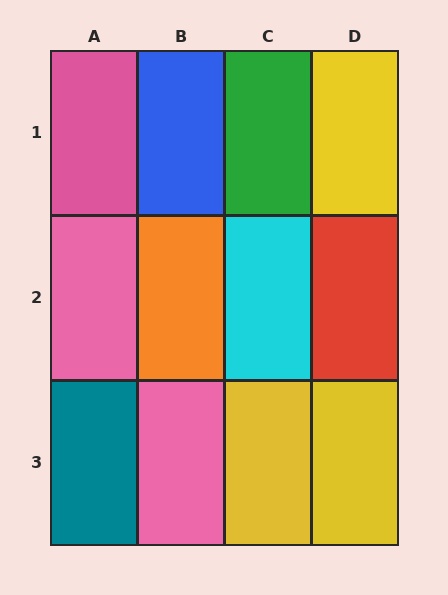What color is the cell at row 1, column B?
Blue.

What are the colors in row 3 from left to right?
Teal, pink, yellow, yellow.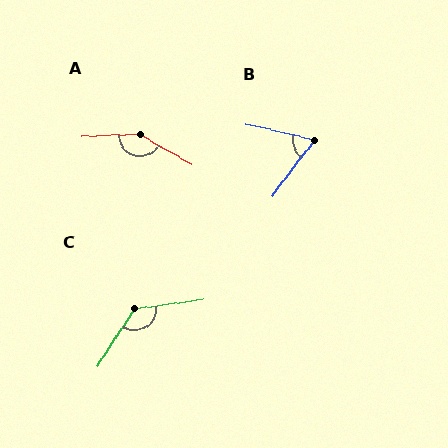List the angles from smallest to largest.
B (66°), C (130°), A (148°).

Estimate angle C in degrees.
Approximately 130 degrees.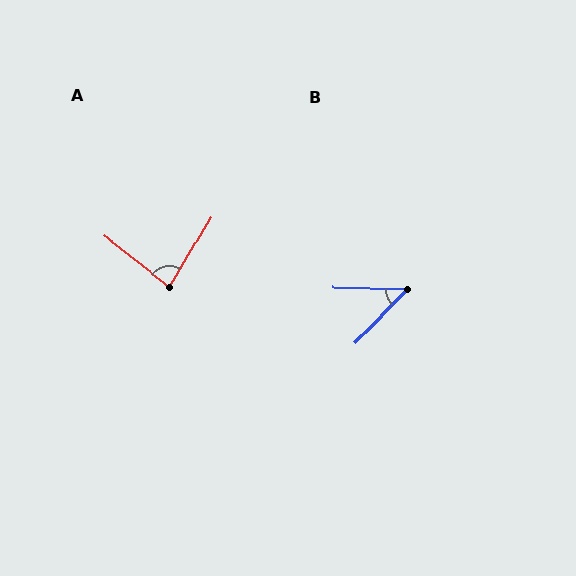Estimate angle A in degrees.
Approximately 83 degrees.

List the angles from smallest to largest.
B (48°), A (83°).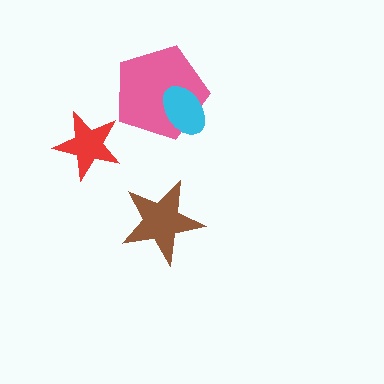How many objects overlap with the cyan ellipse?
1 object overlaps with the cyan ellipse.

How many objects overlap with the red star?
0 objects overlap with the red star.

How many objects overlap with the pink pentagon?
1 object overlaps with the pink pentagon.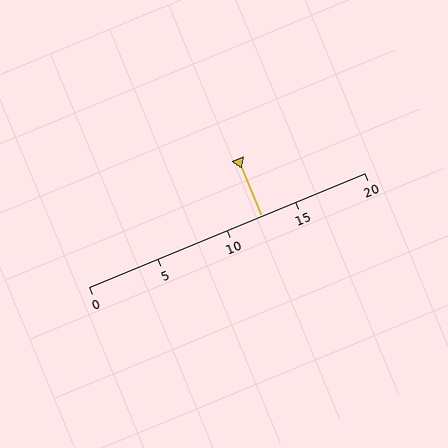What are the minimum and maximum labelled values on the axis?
The axis runs from 0 to 20.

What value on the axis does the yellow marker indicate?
The marker indicates approximately 12.5.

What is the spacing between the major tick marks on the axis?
The major ticks are spaced 5 apart.